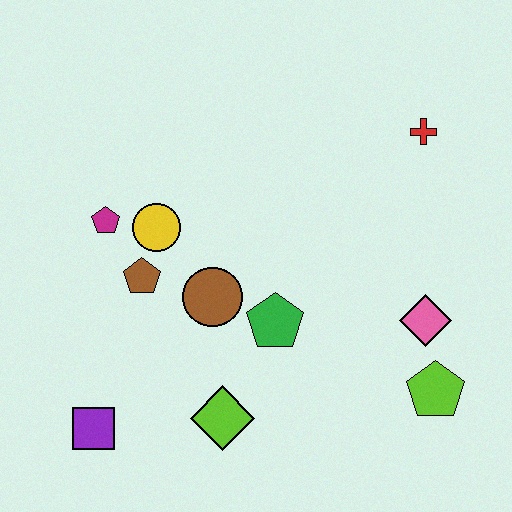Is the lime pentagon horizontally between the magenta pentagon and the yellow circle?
No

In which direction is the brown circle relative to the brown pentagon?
The brown circle is to the right of the brown pentagon.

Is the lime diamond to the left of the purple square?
No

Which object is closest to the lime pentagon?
The pink diamond is closest to the lime pentagon.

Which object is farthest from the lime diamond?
The red cross is farthest from the lime diamond.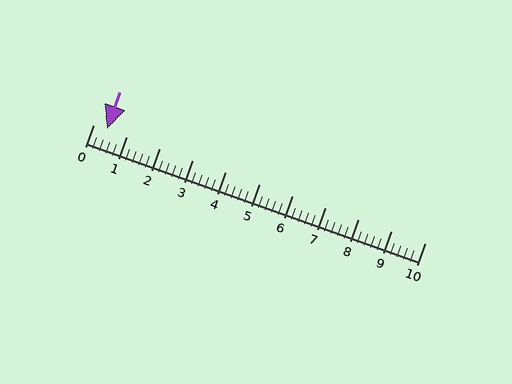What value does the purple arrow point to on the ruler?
The purple arrow points to approximately 0.4.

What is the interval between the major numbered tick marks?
The major tick marks are spaced 1 units apart.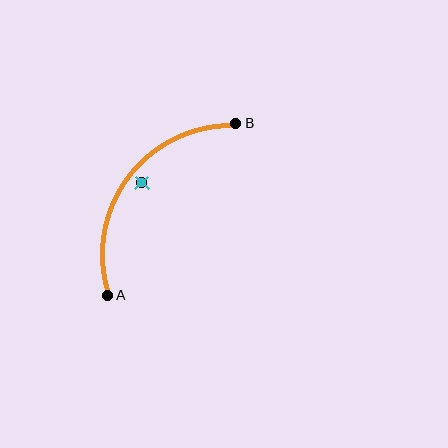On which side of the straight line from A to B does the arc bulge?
The arc bulges above and to the left of the straight line connecting A and B.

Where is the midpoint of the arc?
The arc midpoint is the point on the curve farthest from the straight line joining A and B. It sits above and to the left of that line.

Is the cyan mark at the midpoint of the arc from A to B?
No — the cyan mark does not lie on the arc at all. It sits slightly inside the curve.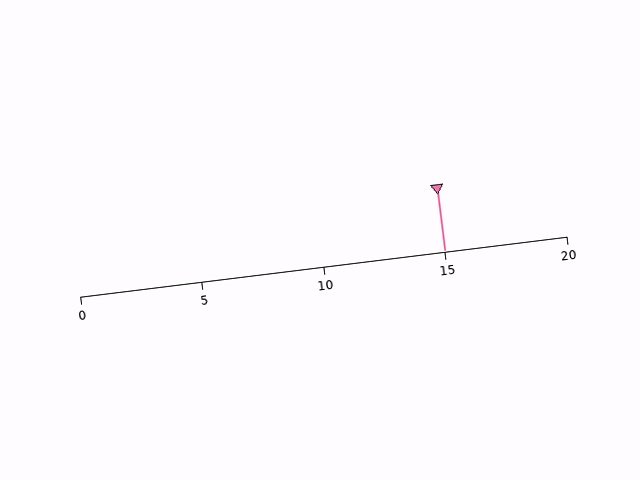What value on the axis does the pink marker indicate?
The marker indicates approximately 15.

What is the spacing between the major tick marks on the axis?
The major ticks are spaced 5 apart.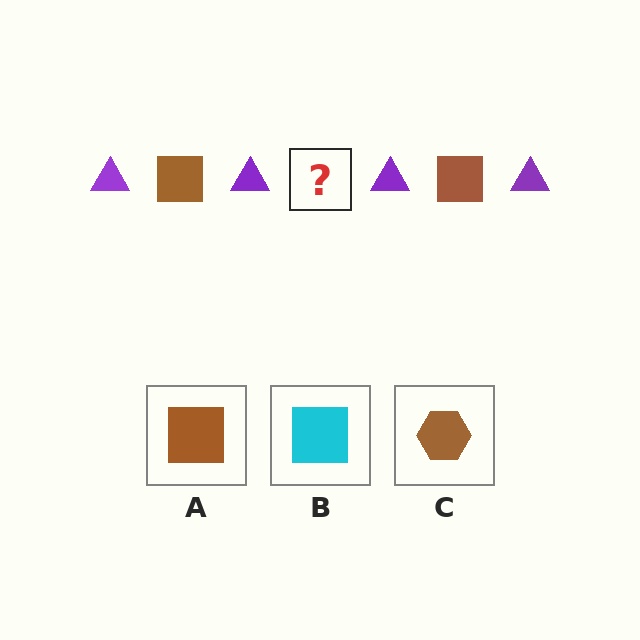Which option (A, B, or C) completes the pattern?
A.